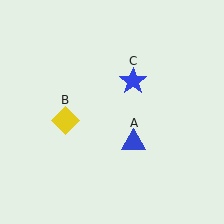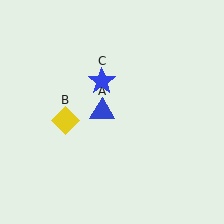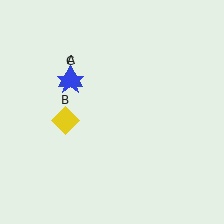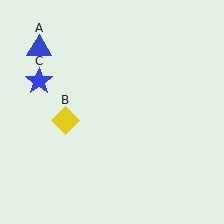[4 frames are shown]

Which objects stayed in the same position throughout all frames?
Yellow diamond (object B) remained stationary.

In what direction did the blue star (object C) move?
The blue star (object C) moved left.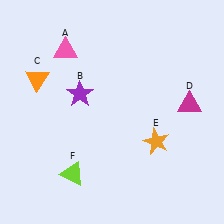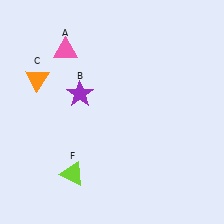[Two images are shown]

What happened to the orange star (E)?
The orange star (E) was removed in Image 2. It was in the bottom-right area of Image 1.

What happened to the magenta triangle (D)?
The magenta triangle (D) was removed in Image 2. It was in the top-right area of Image 1.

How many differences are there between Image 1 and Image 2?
There are 2 differences between the two images.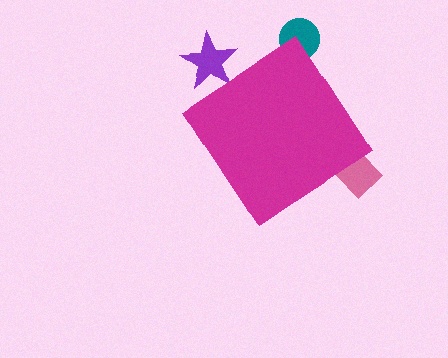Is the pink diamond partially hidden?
Yes, the pink diamond is partially hidden behind the magenta diamond.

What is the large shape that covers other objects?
A magenta diamond.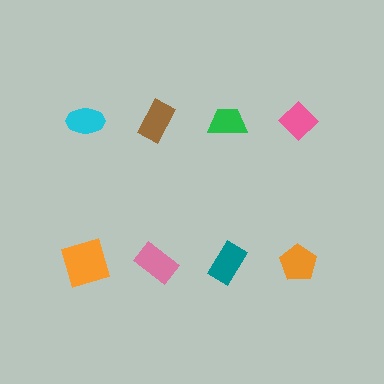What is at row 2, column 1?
An orange square.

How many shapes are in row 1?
4 shapes.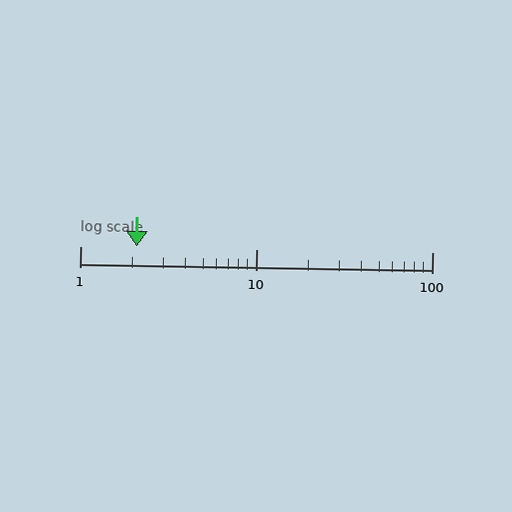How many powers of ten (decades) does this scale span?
The scale spans 2 decades, from 1 to 100.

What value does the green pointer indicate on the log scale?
The pointer indicates approximately 2.1.